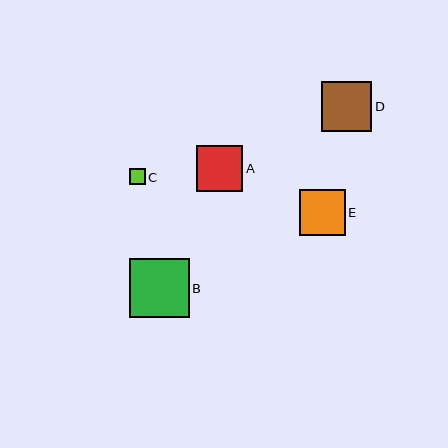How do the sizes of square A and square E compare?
Square A and square E are approximately the same size.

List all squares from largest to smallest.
From largest to smallest: B, D, A, E, C.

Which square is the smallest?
Square C is the smallest with a size of approximately 15 pixels.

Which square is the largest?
Square B is the largest with a size of approximately 59 pixels.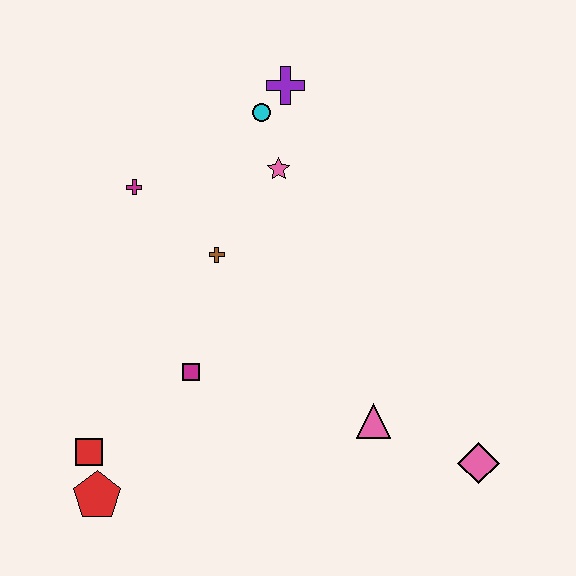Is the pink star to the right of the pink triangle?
No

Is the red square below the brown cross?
Yes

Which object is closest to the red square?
The red pentagon is closest to the red square.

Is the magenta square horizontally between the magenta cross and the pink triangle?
Yes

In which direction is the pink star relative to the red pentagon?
The pink star is above the red pentagon.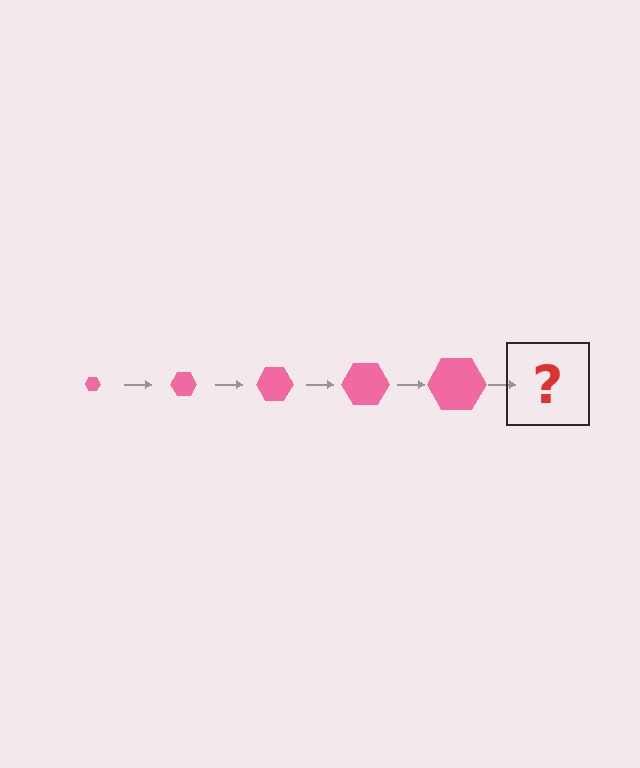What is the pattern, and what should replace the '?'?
The pattern is that the hexagon gets progressively larger each step. The '?' should be a pink hexagon, larger than the previous one.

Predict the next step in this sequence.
The next step is a pink hexagon, larger than the previous one.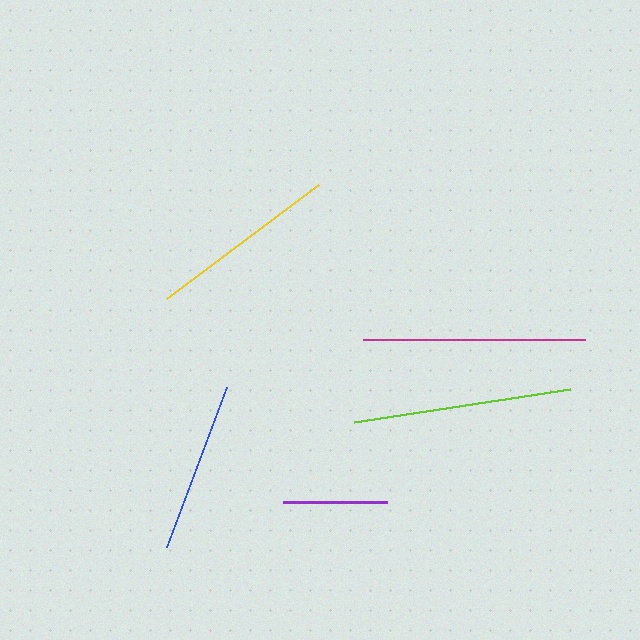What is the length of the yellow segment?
The yellow segment is approximately 190 pixels long.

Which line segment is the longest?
The magenta line is the longest at approximately 222 pixels.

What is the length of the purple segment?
The purple segment is approximately 104 pixels long.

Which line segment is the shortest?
The purple line is the shortest at approximately 104 pixels.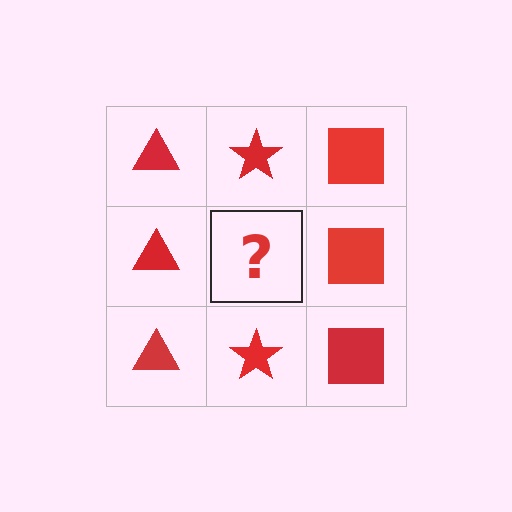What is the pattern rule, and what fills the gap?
The rule is that each column has a consistent shape. The gap should be filled with a red star.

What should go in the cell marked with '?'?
The missing cell should contain a red star.